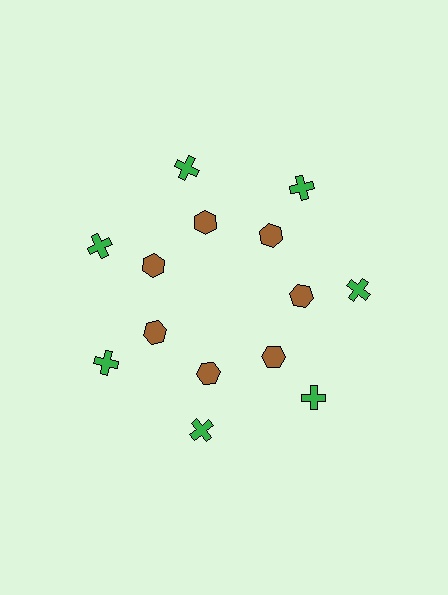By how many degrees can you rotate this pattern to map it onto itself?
The pattern maps onto itself every 51 degrees of rotation.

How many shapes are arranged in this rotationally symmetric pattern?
There are 14 shapes, arranged in 7 groups of 2.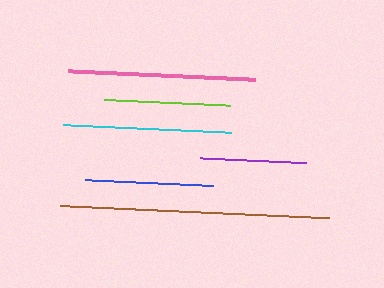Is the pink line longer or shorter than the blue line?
The pink line is longer than the blue line.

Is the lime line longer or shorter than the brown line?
The brown line is longer than the lime line.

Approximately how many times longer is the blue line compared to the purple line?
The blue line is approximately 1.2 times the length of the purple line.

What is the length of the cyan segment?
The cyan segment is approximately 169 pixels long.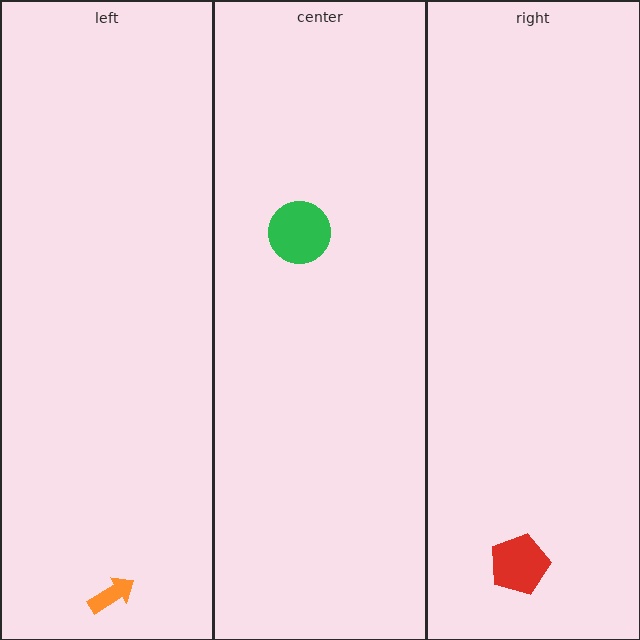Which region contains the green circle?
The center region.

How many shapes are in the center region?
1.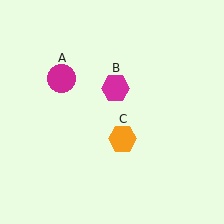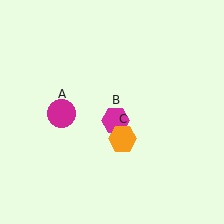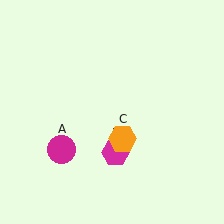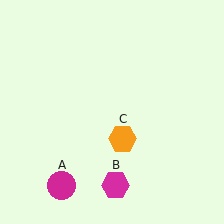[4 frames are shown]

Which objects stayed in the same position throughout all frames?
Orange hexagon (object C) remained stationary.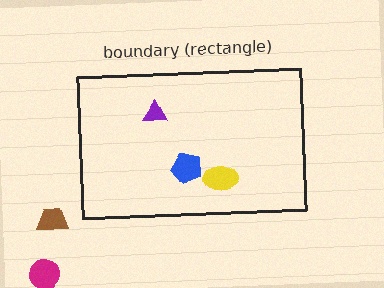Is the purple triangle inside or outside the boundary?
Inside.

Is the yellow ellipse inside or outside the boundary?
Inside.